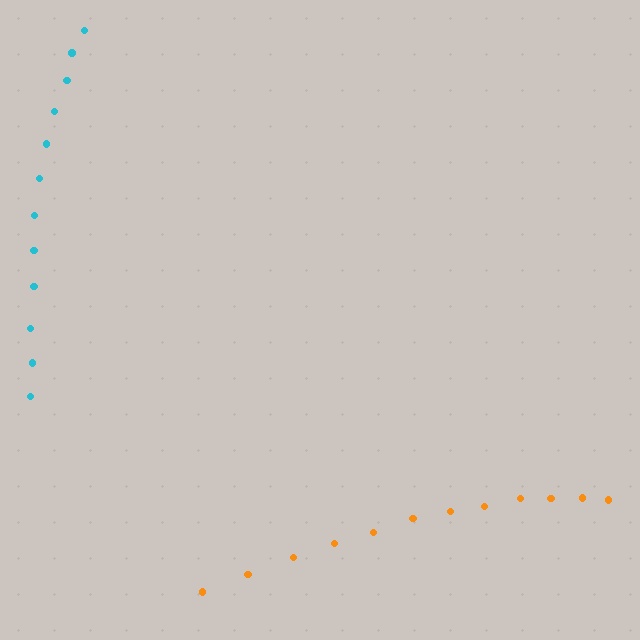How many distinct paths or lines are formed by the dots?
There are 2 distinct paths.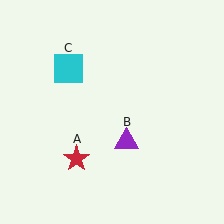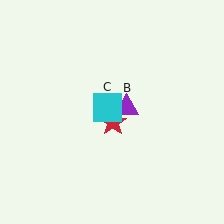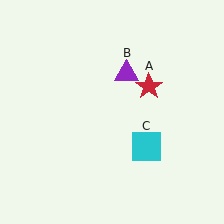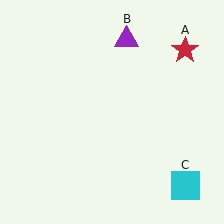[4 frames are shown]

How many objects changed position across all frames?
3 objects changed position: red star (object A), purple triangle (object B), cyan square (object C).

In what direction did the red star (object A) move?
The red star (object A) moved up and to the right.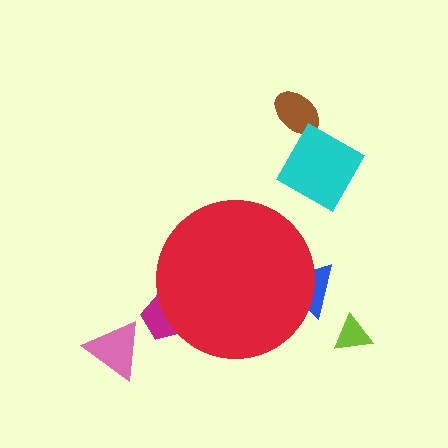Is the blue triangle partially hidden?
Yes, the blue triangle is partially hidden behind the red circle.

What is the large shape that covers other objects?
A red circle.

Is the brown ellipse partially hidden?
No, the brown ellipse is fully visible.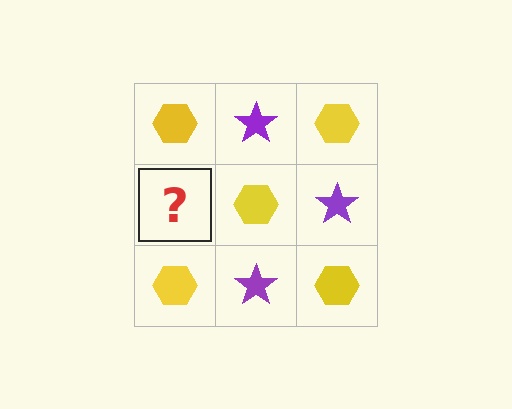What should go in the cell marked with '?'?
The missing cell should contain a purple star.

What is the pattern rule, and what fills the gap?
The rule is that it alternates yellow hexagon and purple star in a checkerboard pattern. The gap should be filled with a purple star.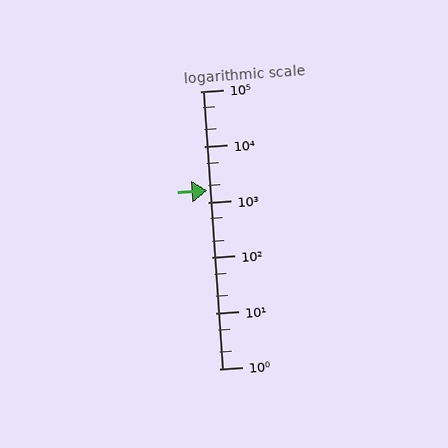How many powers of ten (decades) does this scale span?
The scale spans 5 decades, from 1 to 100000.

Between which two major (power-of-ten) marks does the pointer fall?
The pointer is between 1000 and 10000.